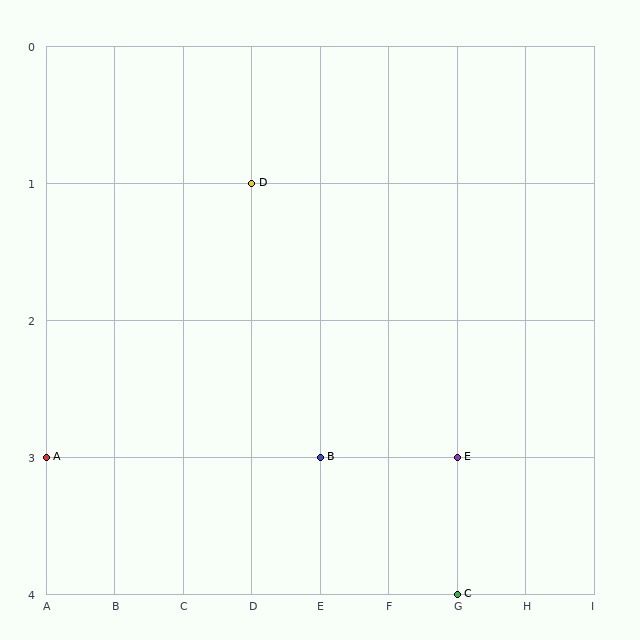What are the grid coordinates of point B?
Point B is at grid coordinates (E, 3).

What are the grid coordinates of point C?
Point C is at grid coordinates (G, 4).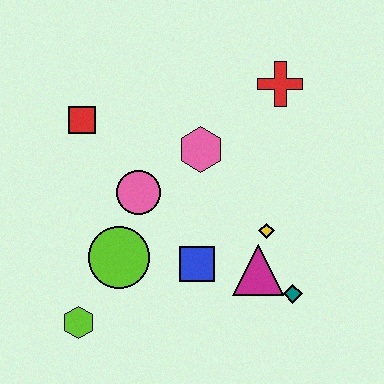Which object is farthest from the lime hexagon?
The red cross is farthest from the lime hexagon.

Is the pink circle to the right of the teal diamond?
No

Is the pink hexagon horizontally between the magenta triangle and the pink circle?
Yes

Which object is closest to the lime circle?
The pink circle is closest to the lime circle.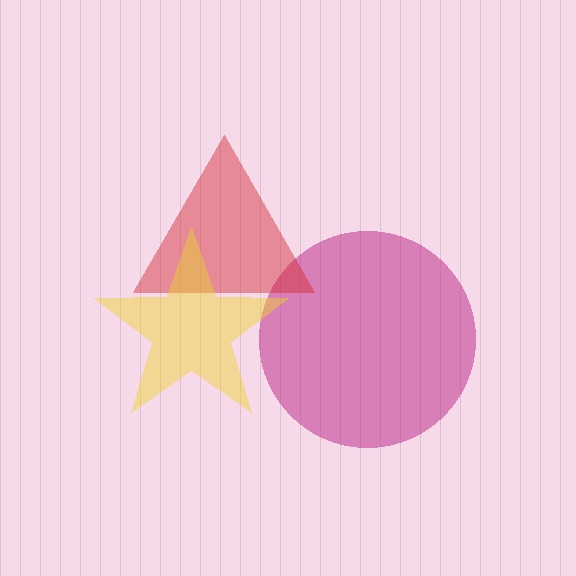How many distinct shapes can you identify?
There are 3 distinct shapes: a magenta circle, a red triangle, a yellow star.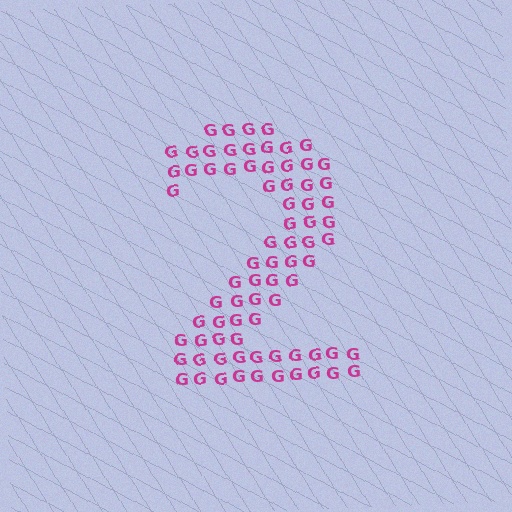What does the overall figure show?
The overall figure shows the digit 2.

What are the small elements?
The small elements are letter G's.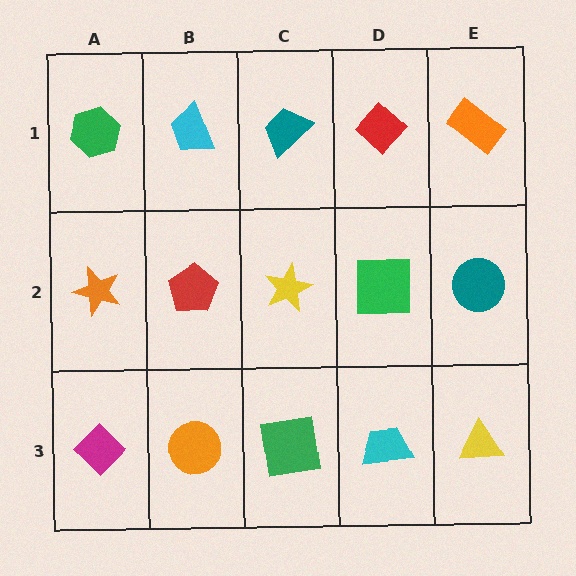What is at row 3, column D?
A cyan trapezoid.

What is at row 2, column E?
A teal circle.